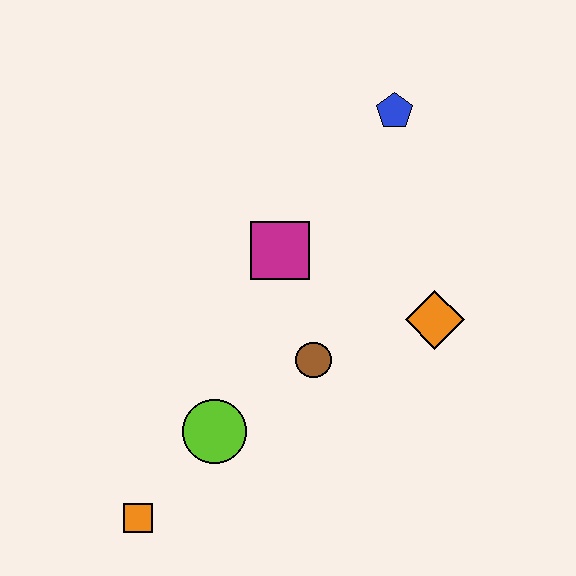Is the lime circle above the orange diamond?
No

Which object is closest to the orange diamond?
The brown circle is closest to the orange diamond.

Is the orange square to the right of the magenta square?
No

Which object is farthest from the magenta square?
The orange square is farthest from the magenta square.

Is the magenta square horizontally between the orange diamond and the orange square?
Yes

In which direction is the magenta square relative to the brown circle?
The magenta square is above the brown circle.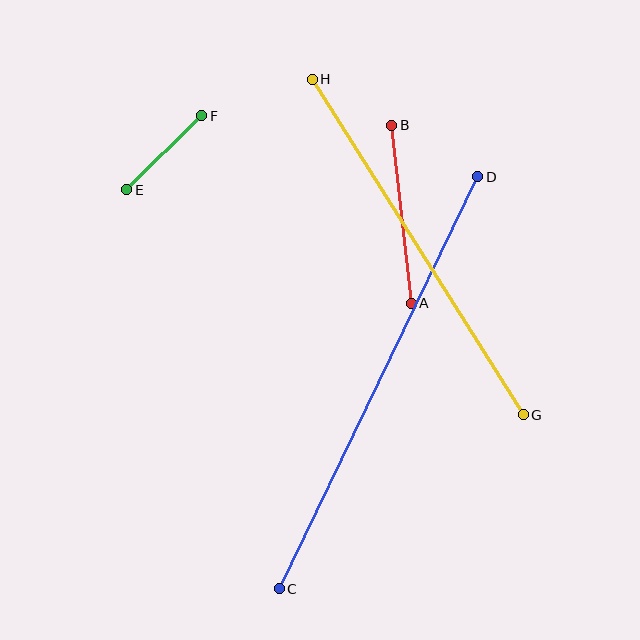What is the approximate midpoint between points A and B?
The midpoint is at approximately (402, 214) pixels.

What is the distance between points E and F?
The distance is approximately 105 pixels.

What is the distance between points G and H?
The distance is approximately 396 pixels.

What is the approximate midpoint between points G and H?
The midpoint is at approximately (418, 247) pixels.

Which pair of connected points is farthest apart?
Points C and D are farthest apart.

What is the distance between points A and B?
The distance is approximately 179 pixels.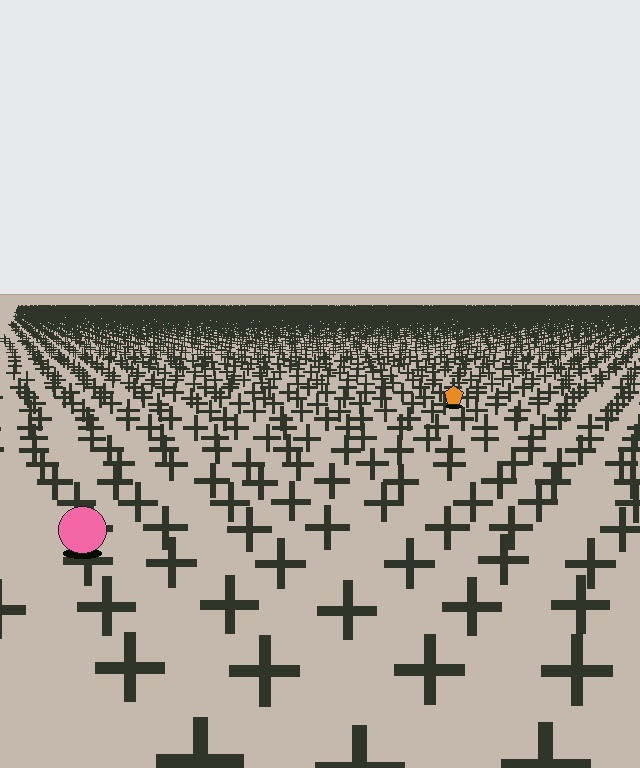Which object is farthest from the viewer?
The orange pentagon is farthest from the viewer. It appears smaller and the ground texture around it is denser.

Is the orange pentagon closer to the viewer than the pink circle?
No. The pink circle is closer — you can tell from the texture gradient: the ground texture is coarser near it.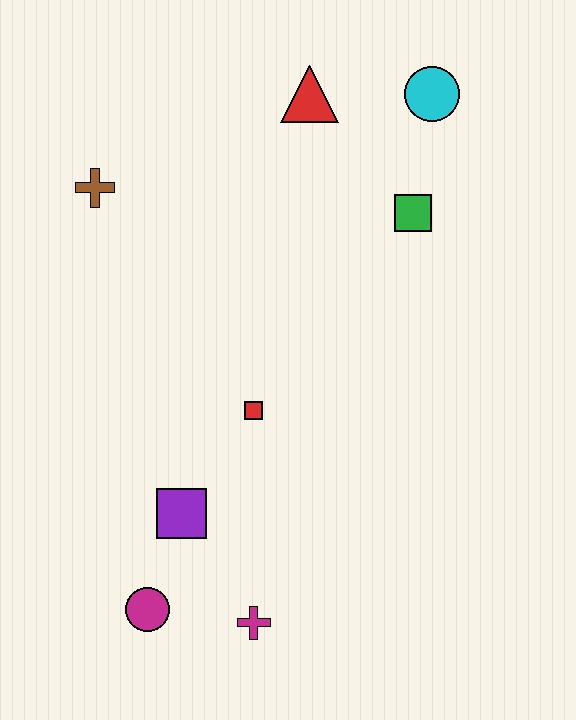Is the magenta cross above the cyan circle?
No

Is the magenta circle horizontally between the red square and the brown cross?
Yes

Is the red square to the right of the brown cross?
Yes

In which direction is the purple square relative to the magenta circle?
The purple square is above the magenta circle.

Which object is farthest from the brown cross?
The magenta cross is farthest from the brown cross.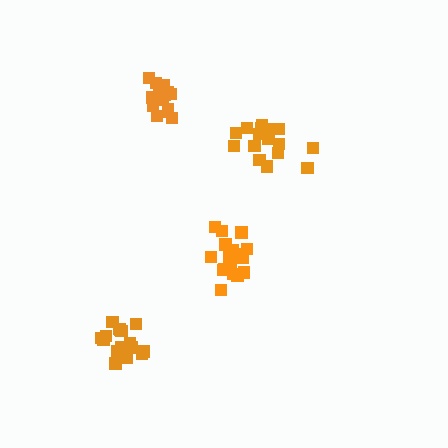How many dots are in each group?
Group 1: 17 dots, Group 2: 17 dots, Group 3: 19 dots, Group 4: 16 dots (69 total).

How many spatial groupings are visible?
There are 4 spatial groupings.